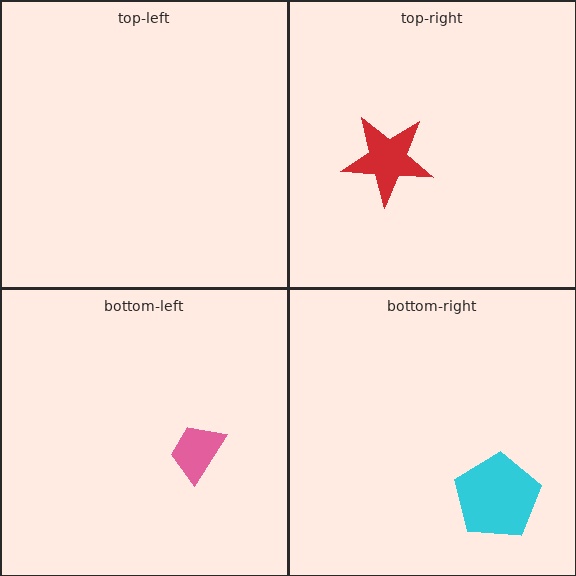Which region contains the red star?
The top-right region.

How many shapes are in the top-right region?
1.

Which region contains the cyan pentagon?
The bottom-right region.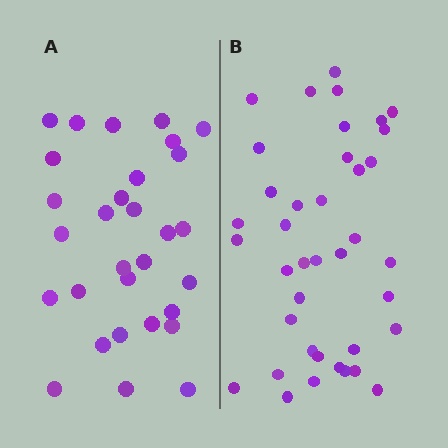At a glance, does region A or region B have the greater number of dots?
Region B (the right region) has more dots.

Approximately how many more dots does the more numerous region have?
Region B has roughly 8 or so more dots than region A.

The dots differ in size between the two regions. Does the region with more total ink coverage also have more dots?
No. Region A has more total ink coverage because its dots are larger, but region B actually contains more individual dots. Total area can be misleading — the number of items is what matters here.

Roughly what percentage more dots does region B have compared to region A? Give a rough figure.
About 30% more.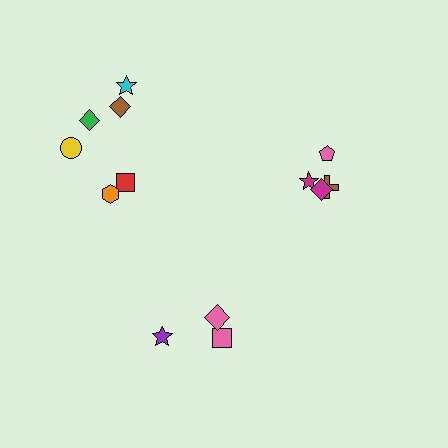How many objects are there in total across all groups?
There are 13 objects.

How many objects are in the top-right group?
There are 4 objects.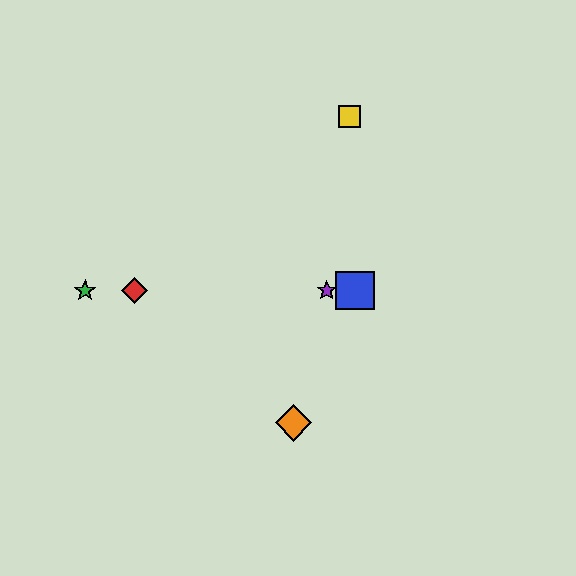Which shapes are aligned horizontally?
The red diamond, the blue square, the green star, the purple star are aligned horizontally.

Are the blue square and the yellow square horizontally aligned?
No, the blue square is at y≈291 and the yellow square is at y≈117.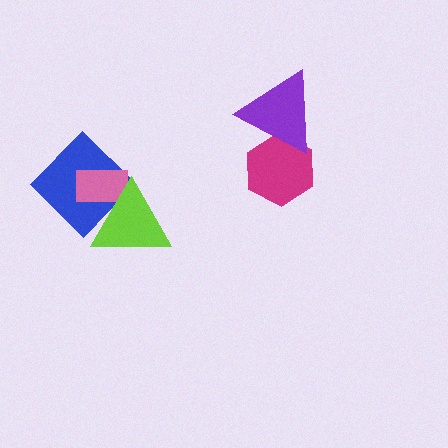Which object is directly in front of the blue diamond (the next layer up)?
The pink rectangle is directly in front of the blue diamond.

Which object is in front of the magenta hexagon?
The purple triangle is in front of the magenta hexagon.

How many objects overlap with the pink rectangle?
2 objects overlap with the pink rectangle.